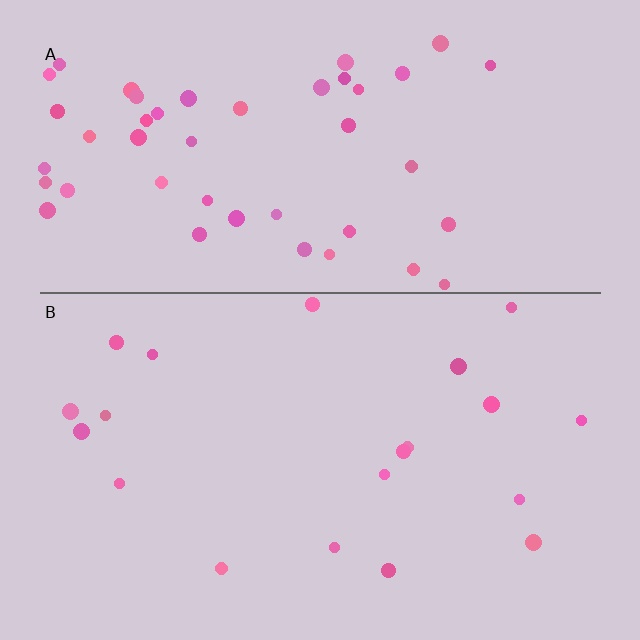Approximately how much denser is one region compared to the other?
Approximately 2.3× — region A over region B.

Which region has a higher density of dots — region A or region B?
A (the top).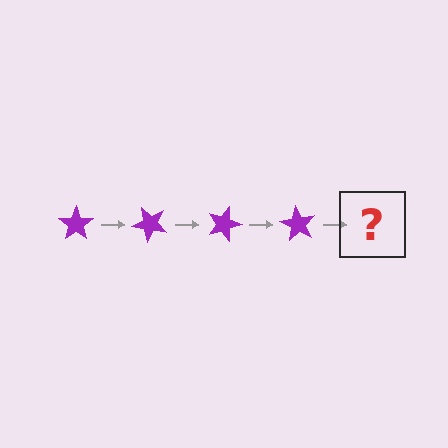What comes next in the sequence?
The next element should be a purple star rotated 180 degrees.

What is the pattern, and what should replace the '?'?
The pattern is that the star rotates 45 degrees each step. The '?' should be a purple star rotated 180 degrees.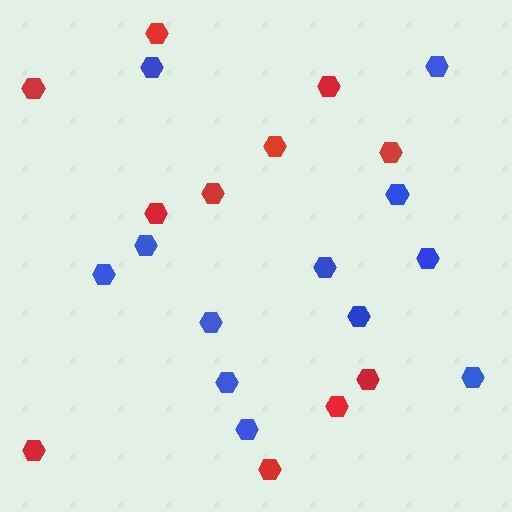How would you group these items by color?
There are 2 groups: one group of blue hexagons (12) and one group of red hexagons (11).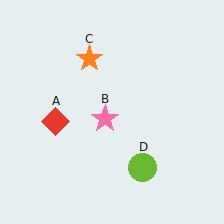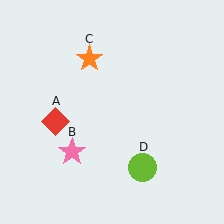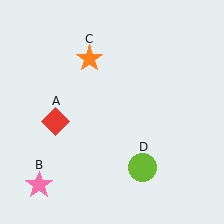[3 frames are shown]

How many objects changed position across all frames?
1 object changed position: pink star (object B).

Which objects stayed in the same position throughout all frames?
Red diamond (object A) and orange star (object C) and lime circle (object D) remained stationary.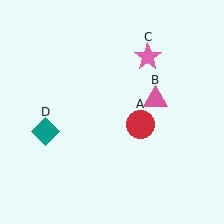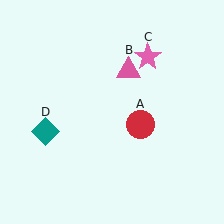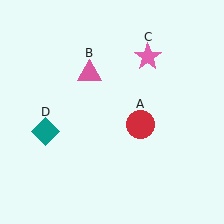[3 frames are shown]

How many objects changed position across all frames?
1 object changed position: pink triangle (object B).